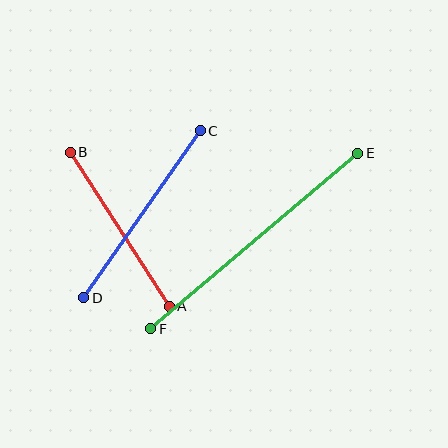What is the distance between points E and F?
The distance is approximately 272 pixels.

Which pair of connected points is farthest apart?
Points E and F are farthest apart.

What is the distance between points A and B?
The distance is approximately 183 pixels.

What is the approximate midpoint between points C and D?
The midpoint is at approximately (142, 214) pixels.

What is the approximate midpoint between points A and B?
The midpoint is at approximately (120, 229) pixels.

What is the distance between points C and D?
The distance is approximately 203 pixels.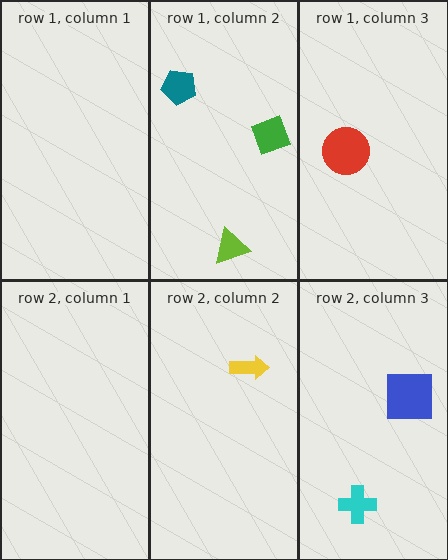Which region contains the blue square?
The row 2, column 3 region.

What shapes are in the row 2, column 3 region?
The blue square, the cyan cross.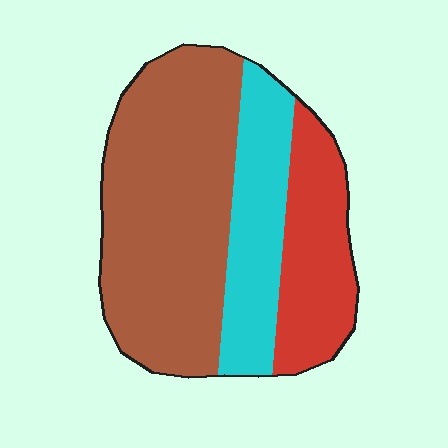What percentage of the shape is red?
Red takes up about one quarter (1/4) of the shape.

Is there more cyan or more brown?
Brown.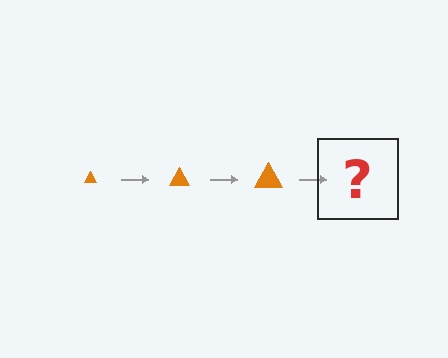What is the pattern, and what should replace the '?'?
The pattern is that the triangle gets progressively larger each step. The '?' should be an orange triangle, larger than the previous one.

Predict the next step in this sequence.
The next step is an orange triangle, larger than the previous one.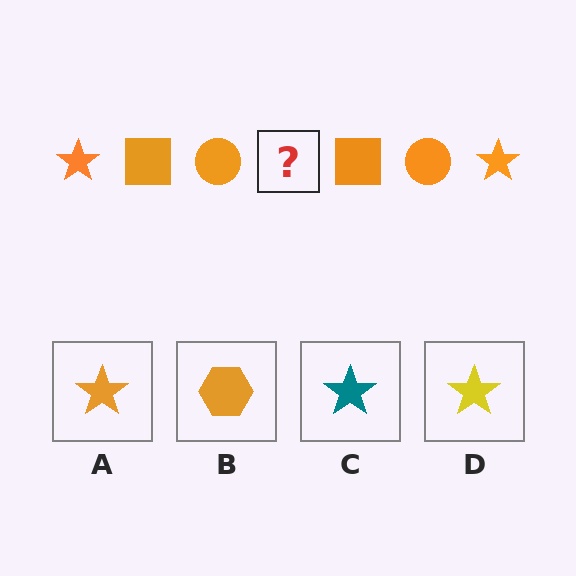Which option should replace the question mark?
Option A.